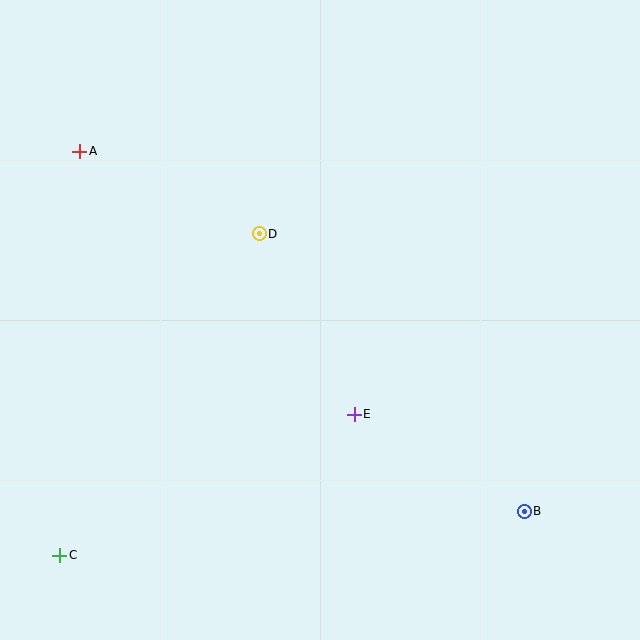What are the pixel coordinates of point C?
Point C is at (60, 555).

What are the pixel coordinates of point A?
Point A is at (80, 151).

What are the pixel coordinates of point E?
Point E is at (354, 414).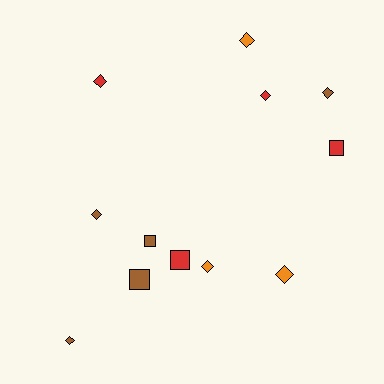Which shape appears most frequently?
Diamond, with 8 objects.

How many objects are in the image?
There are 12 objects.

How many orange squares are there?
There are no orange squares.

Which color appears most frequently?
Brown, with 5 objects.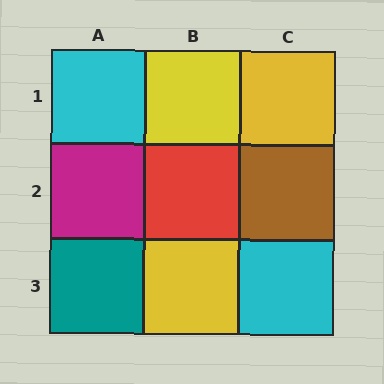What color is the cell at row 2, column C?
Brown.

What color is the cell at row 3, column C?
Cyan.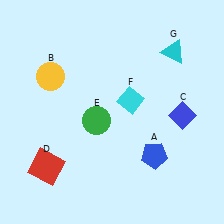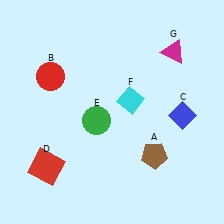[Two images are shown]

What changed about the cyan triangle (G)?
In Image 1, G is cyan. In Image 2, it changed to magenta.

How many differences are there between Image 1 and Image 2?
There are 3 differences between the two images.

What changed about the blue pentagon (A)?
In Image 1, A is blue. In Image 2, it changed to brown.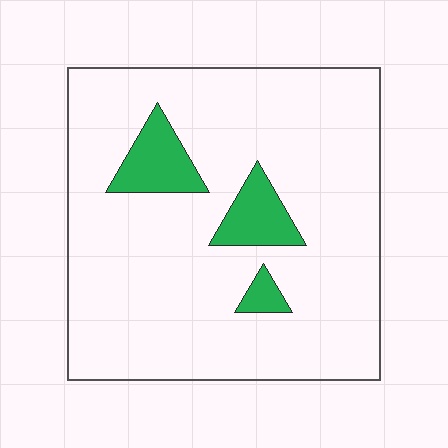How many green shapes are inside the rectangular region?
3.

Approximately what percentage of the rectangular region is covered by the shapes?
Approximately 10%.